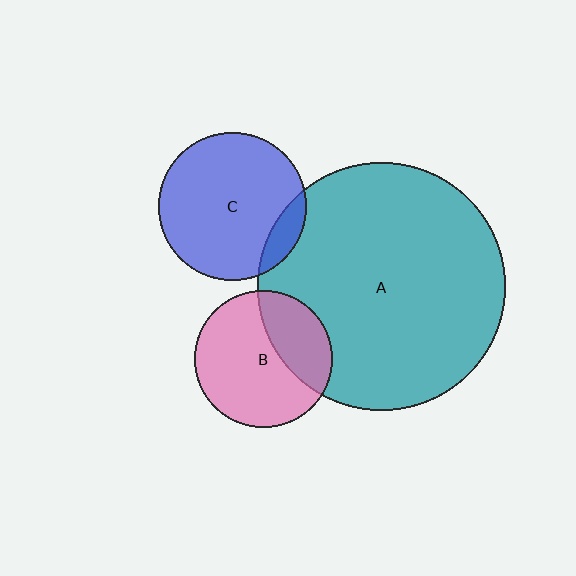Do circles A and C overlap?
Yes.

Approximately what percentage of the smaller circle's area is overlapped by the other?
Approximately 10%.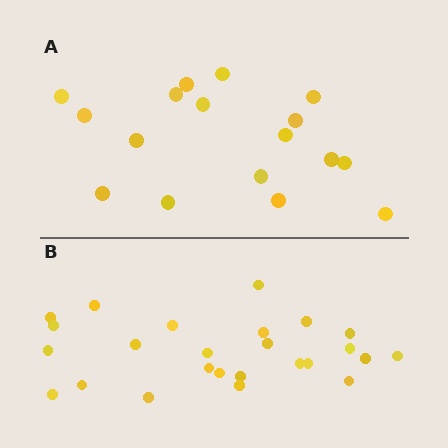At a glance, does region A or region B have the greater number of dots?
Region B (the bottom region) has more dots.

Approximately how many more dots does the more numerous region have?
Region B has roughly 8 or so more dots than region A.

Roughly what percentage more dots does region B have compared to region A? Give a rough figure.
About 45% more.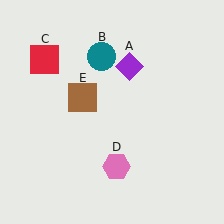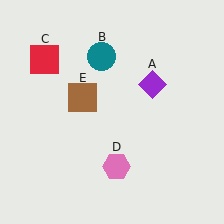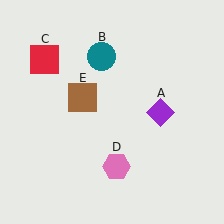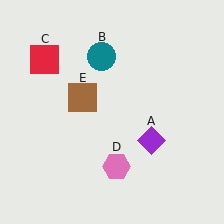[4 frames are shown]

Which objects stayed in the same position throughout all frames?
Teal circle (object B) and red square (object C) and pink hexagon (object D) and brown square (object E) remained stationary.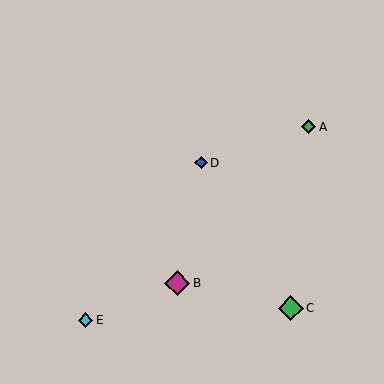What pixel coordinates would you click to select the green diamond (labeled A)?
Click at (309, 127) to select the green diamond A.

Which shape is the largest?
The magenta diamond (labeled B) is the largest.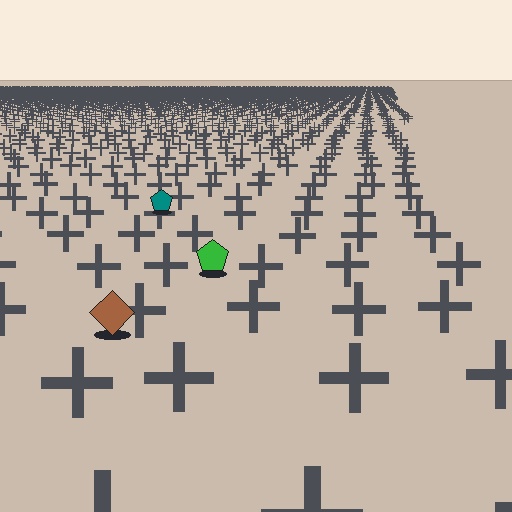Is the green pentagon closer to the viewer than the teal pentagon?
Yes. The green pentagon is closer — you can tell from the texture gradient: the ground texture is coarser near it.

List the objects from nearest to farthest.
From nearest to farthest: the brown diamond, the green pentagon, the teal pentagon.